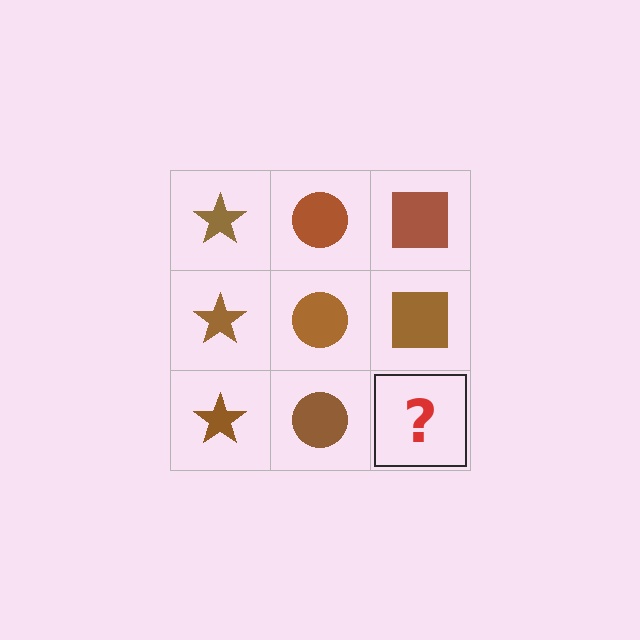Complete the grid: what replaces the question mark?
The question mark should be replaced with a brown square.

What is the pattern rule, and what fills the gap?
The rule is that each column has a consistent shape. The gap should be filled with a brown square.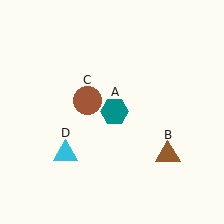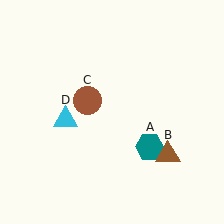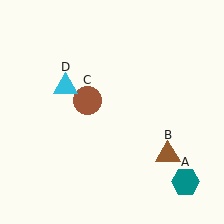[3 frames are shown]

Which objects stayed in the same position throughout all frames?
Brown triangle (object B) and brown circle (object C) remained stationary.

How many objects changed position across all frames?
2 objects changed position: teal hexagon (object A), cyan triangle (object D).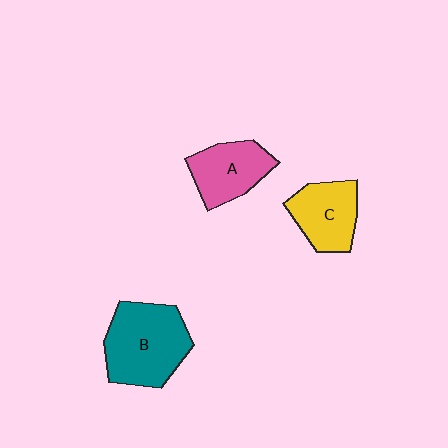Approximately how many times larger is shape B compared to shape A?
Approximately 1.5 times.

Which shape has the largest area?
Shape B (teal).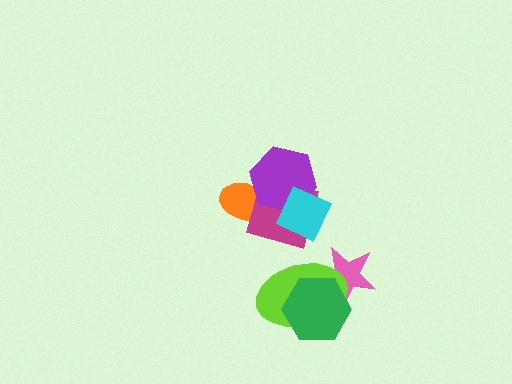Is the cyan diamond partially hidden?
No, no other shape covers it.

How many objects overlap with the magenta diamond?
3 objects overlap with the magenta diamond.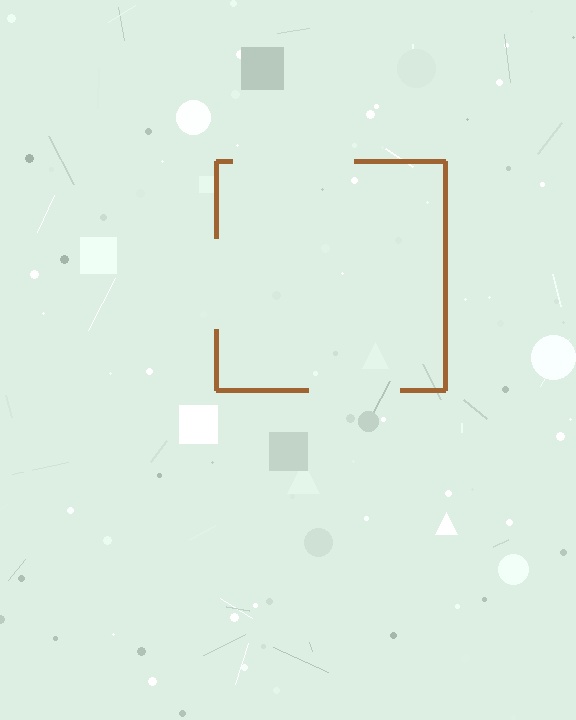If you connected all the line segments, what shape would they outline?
They would outline a square.